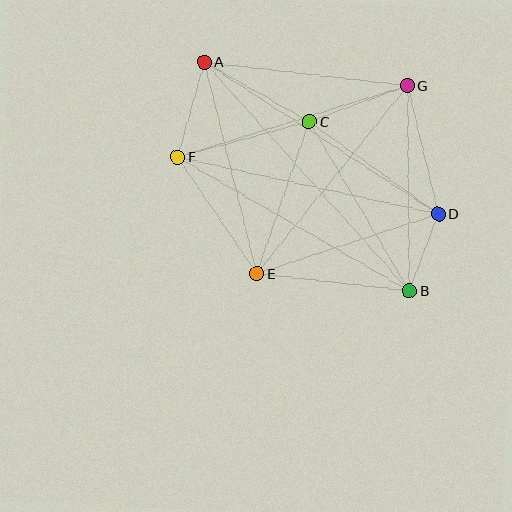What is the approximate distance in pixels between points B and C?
The distance between B and C is approximately 197 pixels.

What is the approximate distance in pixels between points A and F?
The distance between A and F is approximately 99 pixels.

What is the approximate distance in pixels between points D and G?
The distance between D and G is approximately 132 pixels.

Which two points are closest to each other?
Points B and D are closest to each other.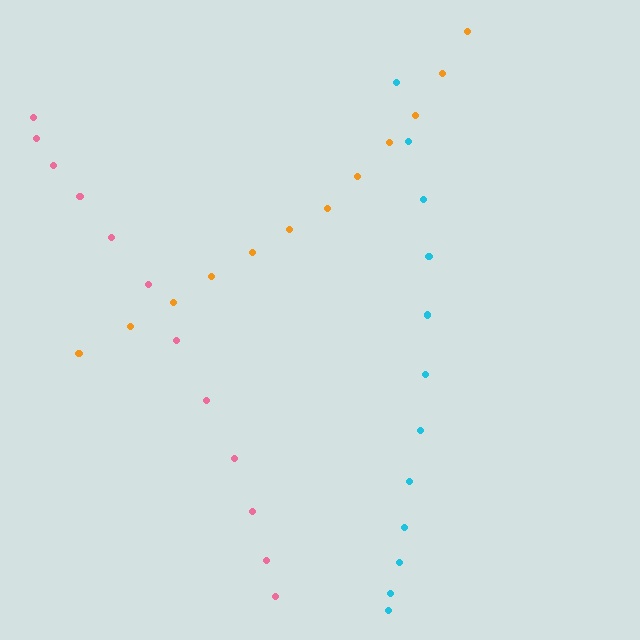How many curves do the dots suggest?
There are 3 distinct paths.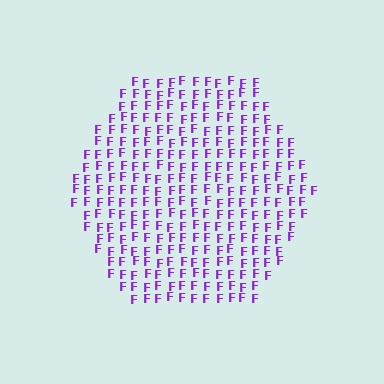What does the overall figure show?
The overall figure shows a hexagon.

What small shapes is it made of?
It is made of small letter F's.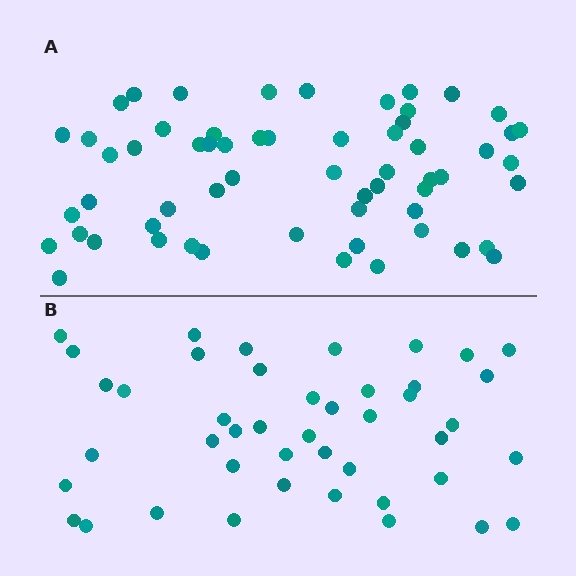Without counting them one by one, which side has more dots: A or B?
Region A (the top region) has more dots.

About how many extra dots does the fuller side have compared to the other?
Region A has approximately 15 more dots than region B.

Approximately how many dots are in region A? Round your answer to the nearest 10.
About 60 dots.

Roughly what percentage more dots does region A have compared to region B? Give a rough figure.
About 35% more.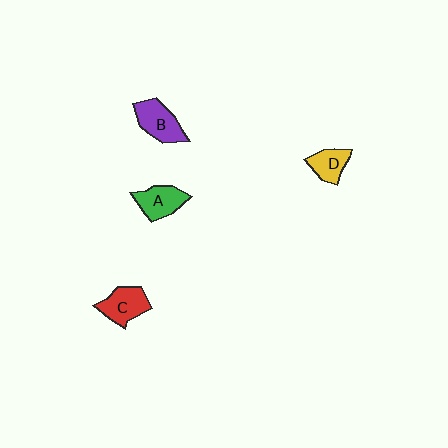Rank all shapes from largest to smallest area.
From largest to smallest: B (purple), C (red), A (green), D (yellow).